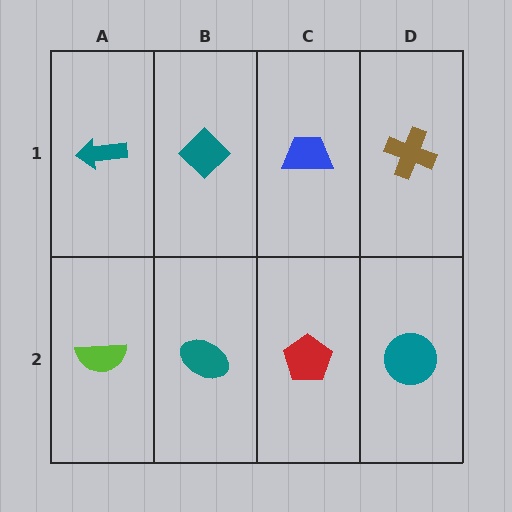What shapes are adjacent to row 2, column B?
A teal diamond (row 1, column B), a lime semicircle (row 2, column A), a red pentagon (row 2, column C).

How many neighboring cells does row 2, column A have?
2.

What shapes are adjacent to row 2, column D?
A brown cross (row 1, column D), a red pentagon (row 2, column C).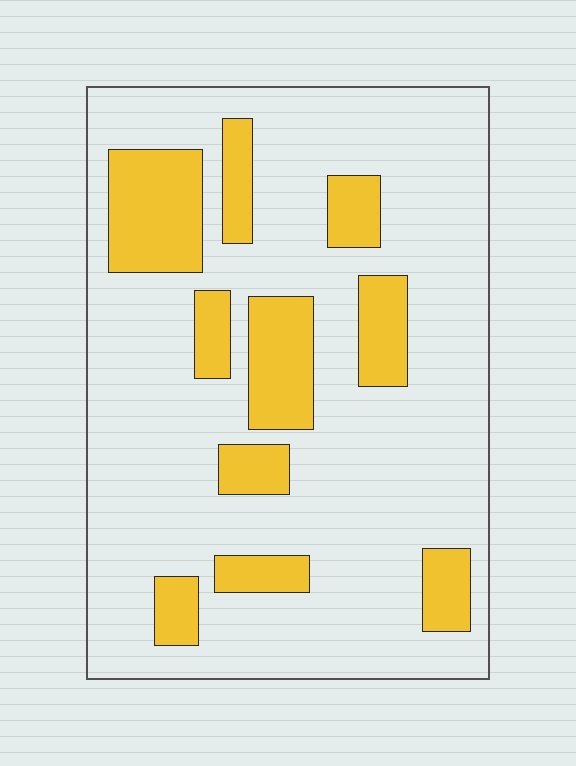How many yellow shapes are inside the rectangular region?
10.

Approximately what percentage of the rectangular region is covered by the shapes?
Approximately 20%.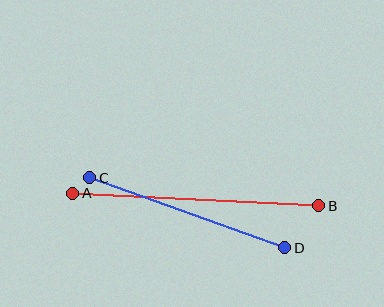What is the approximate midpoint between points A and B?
The midpoint is at approximately (196, 200) pixels.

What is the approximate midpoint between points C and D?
The midpoint is at approximately (187, 213) pixels.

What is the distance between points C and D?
The distance is approximately 207 pixels.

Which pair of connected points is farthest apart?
Points A and B are farthest apart.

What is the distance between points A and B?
The distance is approximately 246 pixels.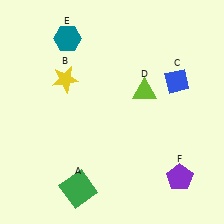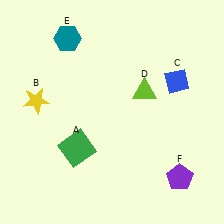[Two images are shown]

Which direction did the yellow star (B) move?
The yellow star (B) moved left.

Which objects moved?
The objects that moved are: the green square (A), the yellow star (B).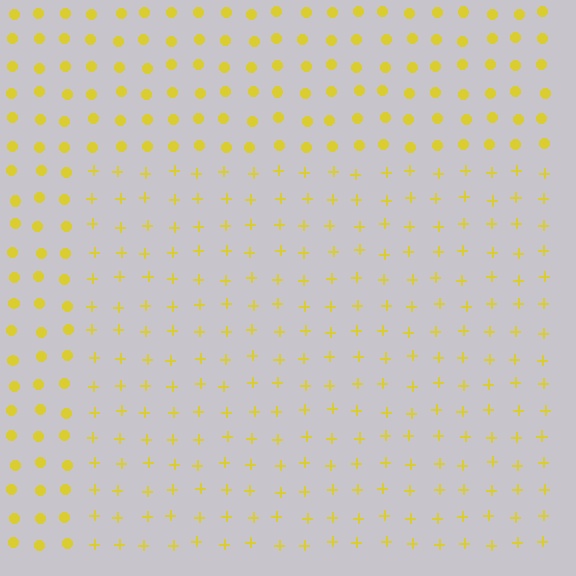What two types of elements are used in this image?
The image uses plus signs inside the rectangle region and circles outside it.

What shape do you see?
I see a rectangle.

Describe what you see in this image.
The image is filled with small yellow elements arranged in a uniform grid. A rectangle-shaped region contains plus signs, while the surrounding area contains circles. The boundary is defined purely by the change in element shape.